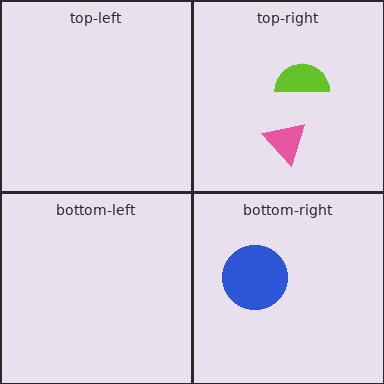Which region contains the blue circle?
The bottom-right region.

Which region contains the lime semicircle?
The top-right region.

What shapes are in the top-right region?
The pink triangle, the lime semicircle.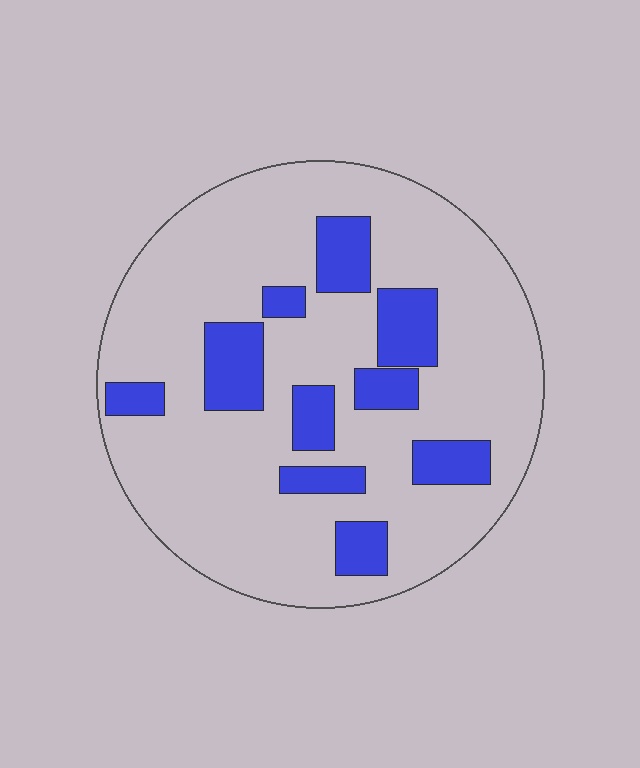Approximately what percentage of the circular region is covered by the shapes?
Approximately 20%.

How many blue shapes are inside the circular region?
10.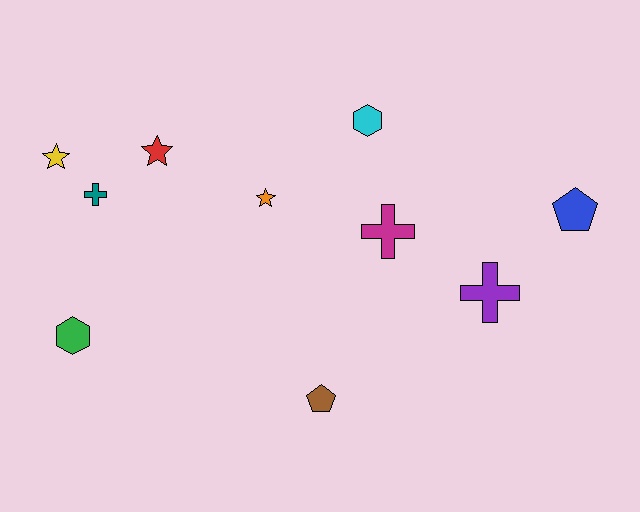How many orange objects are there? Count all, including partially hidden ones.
There is 1 orange object.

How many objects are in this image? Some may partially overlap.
There are 10 objects.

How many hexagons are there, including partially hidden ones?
There are 2 hexagons.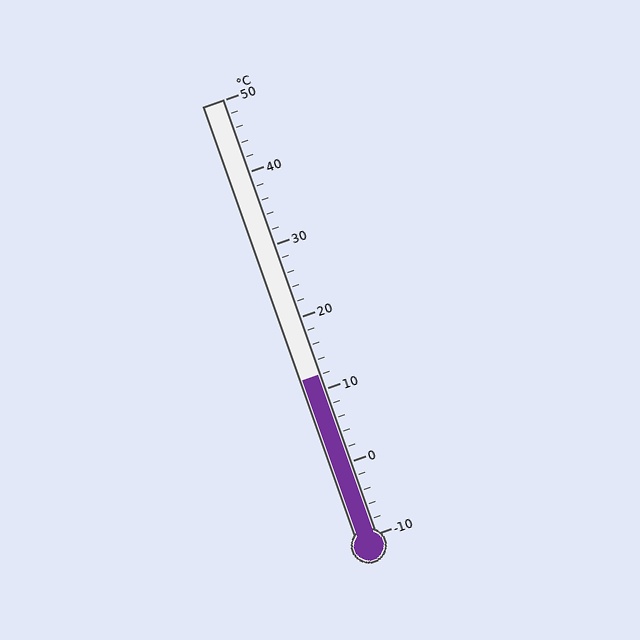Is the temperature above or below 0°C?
The temperature is above 0°C.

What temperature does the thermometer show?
The thermometer shows approximately 12°C.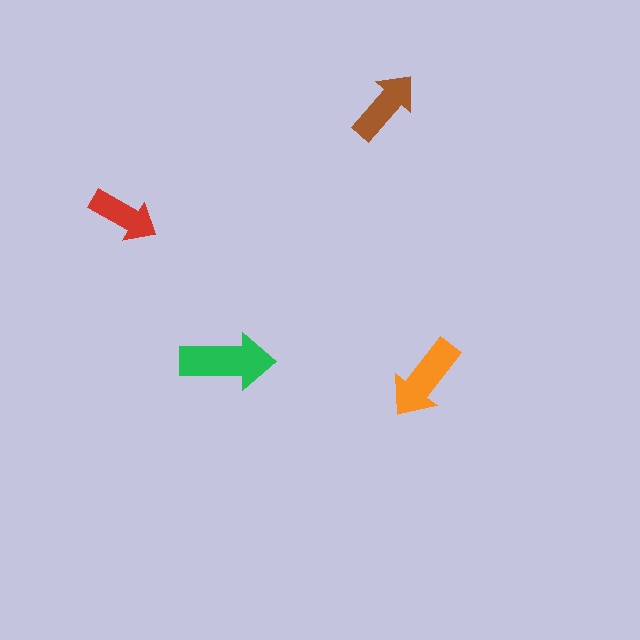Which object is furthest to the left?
The red arrow is leftmost.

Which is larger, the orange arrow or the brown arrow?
The orange one.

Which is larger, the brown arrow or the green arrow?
The green one.